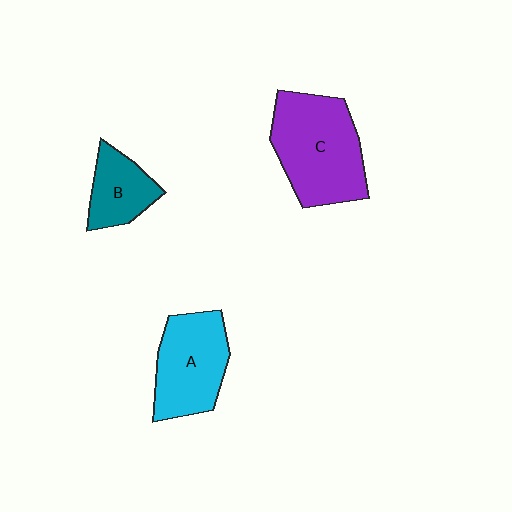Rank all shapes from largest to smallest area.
From largest to smallest: C (purple), A (cyan), B (teal).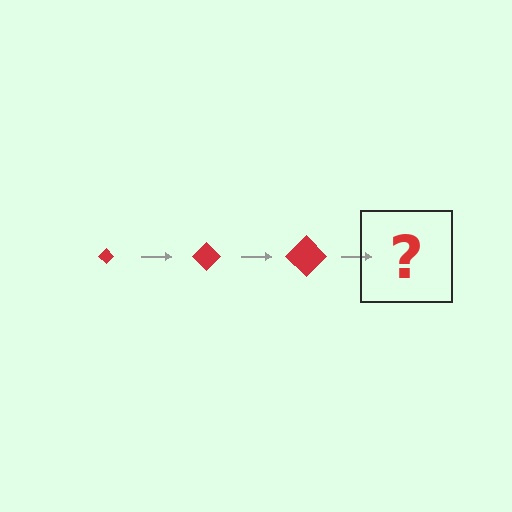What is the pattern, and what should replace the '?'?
The pattern is that the diamond gets progressively larger each step. The '?' should be a red diamond, larger than the previous one.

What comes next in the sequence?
The next element should be a red diamond, larger than the previous one.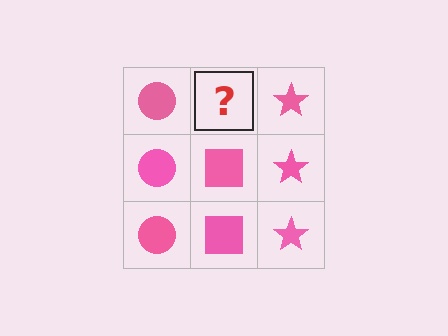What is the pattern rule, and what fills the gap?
The rule is that each column has a consistent shape. The gap should be filled with a pink square.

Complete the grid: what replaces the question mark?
The question mark should be replaced with a pink square.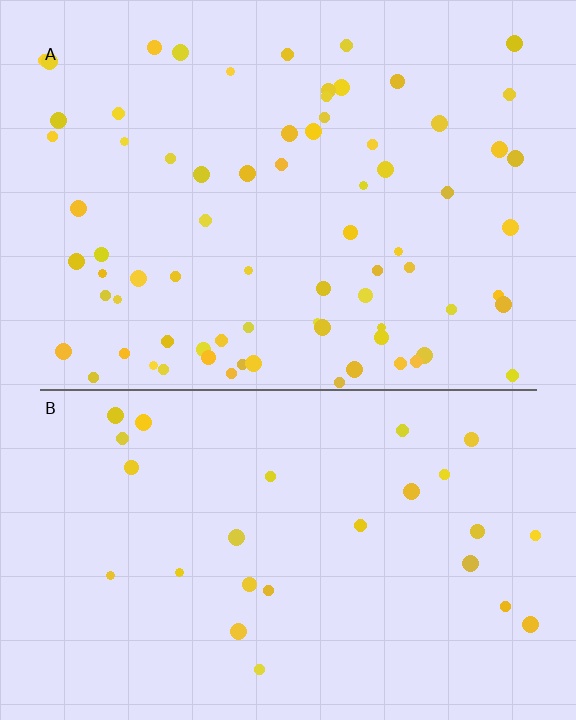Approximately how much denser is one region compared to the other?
Approximately 2.8× — region A over region B.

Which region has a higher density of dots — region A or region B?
A (the top).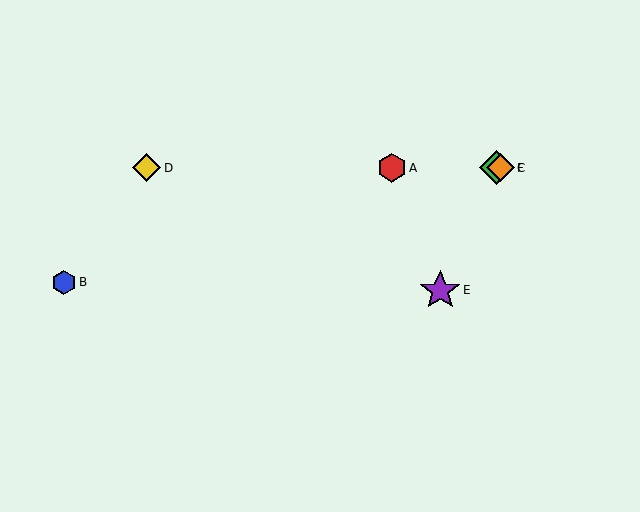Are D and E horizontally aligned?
No, D is at y≈168 and E is at y≈290.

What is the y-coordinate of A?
Object A is at y≈168.